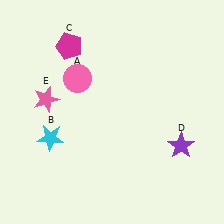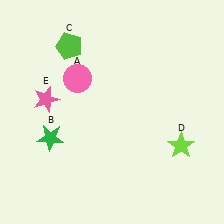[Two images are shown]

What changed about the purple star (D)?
In Image 1, D is purple. In Image 2, it changed to lime.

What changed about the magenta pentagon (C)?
In Image 1, C is magenta. In Image 2, it changed to lime.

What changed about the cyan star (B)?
In Image 1, B is cyan. In Image 2, it changed to green.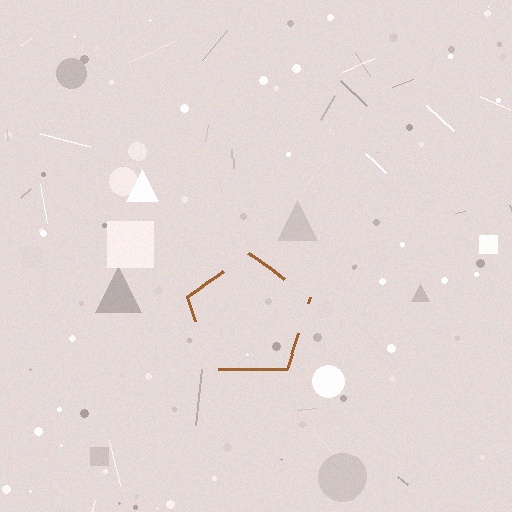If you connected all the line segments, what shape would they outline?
They would outline a pentagon.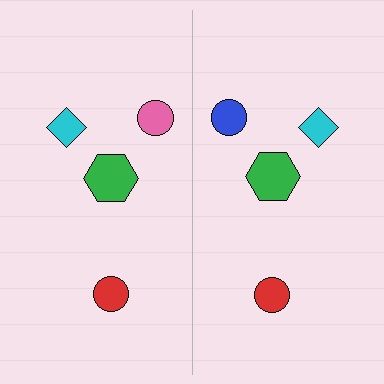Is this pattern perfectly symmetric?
No, the pattern is not perfectly symmetric. The blue circle on the right side breaks the symmetry — its mirror counterpart is pink.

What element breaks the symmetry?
The blue circle on the right side breaks the symmetry — its mirror counterpart is pink.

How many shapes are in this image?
There are 8 shapes in this image.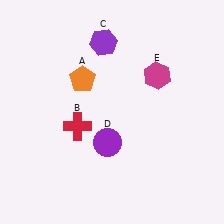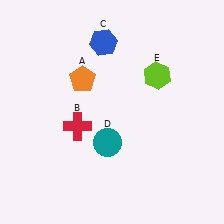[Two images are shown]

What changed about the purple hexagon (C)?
In Image 1, C is purple. In Image 2, it changed to blue.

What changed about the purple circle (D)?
In Image 1, D is purple. In Image 2, it changed to teal.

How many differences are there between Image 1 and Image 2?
There are 3 differences between the two images.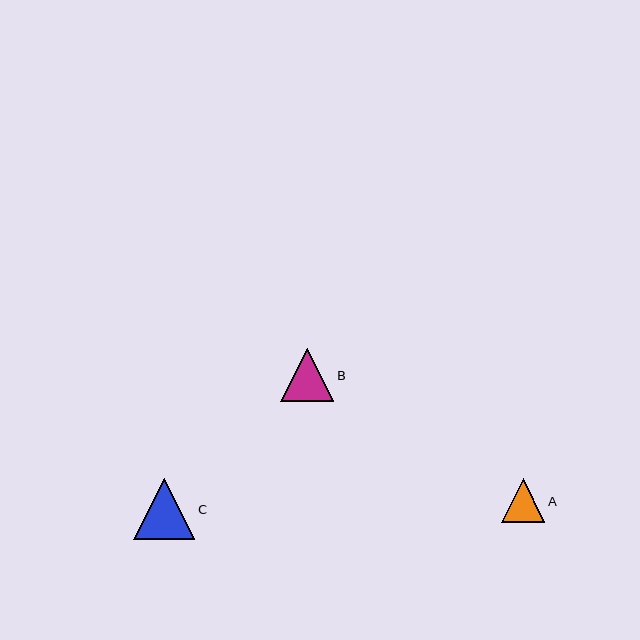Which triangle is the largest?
Triangle C is the largest with a size of approximately 62 pixels.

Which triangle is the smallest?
Triangle A is the smallest with a size of approximately 44 pixels.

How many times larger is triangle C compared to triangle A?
Triangle C is approximately 1.4 times the size of triangle A.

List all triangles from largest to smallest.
From largest to smallest: C, B, A.